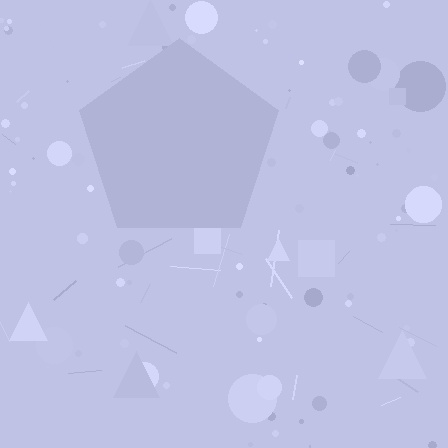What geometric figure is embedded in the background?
A pentagon is embedded in the background.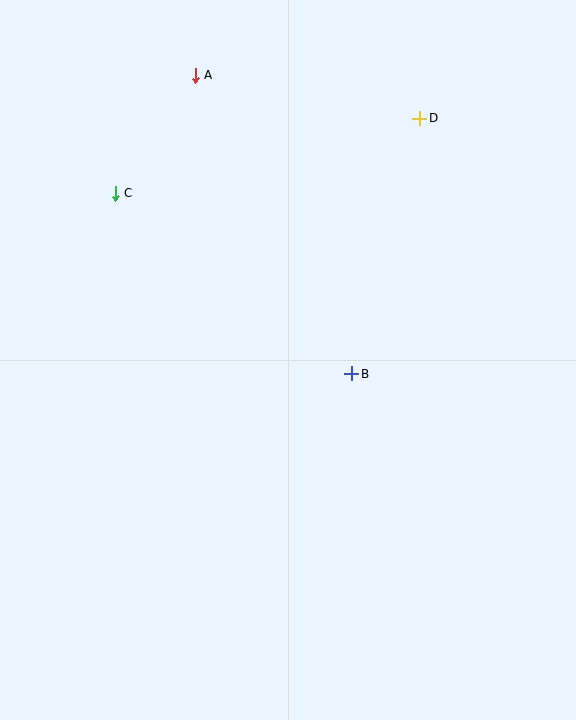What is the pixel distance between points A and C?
The distance between A and C is 143 pixels.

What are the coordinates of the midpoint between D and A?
The midpoint between D and A is at (307, 97).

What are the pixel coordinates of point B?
Point B is at (352, 374).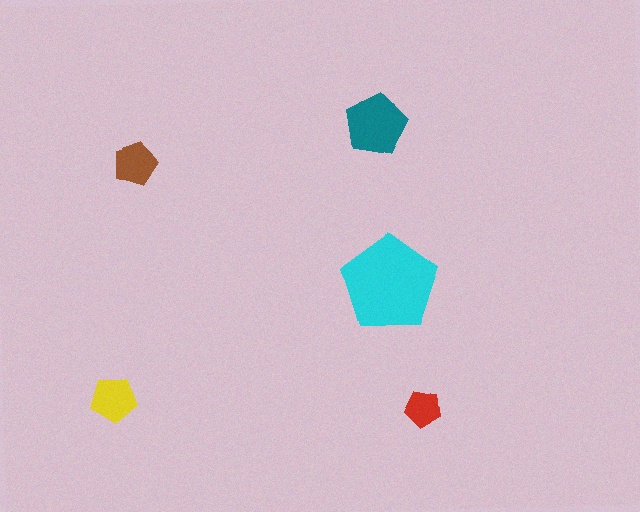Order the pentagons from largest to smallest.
the cyan one, the teal one, the yellow one, the brown one, the red one.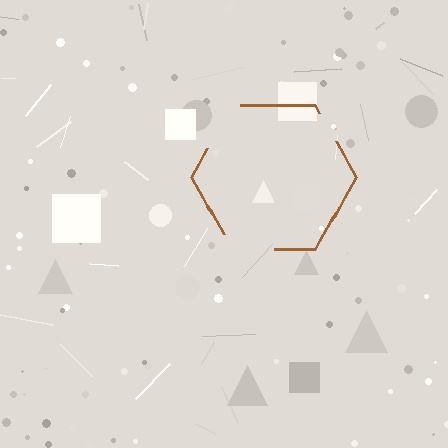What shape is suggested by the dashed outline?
The dashed outline suggests a hexagon.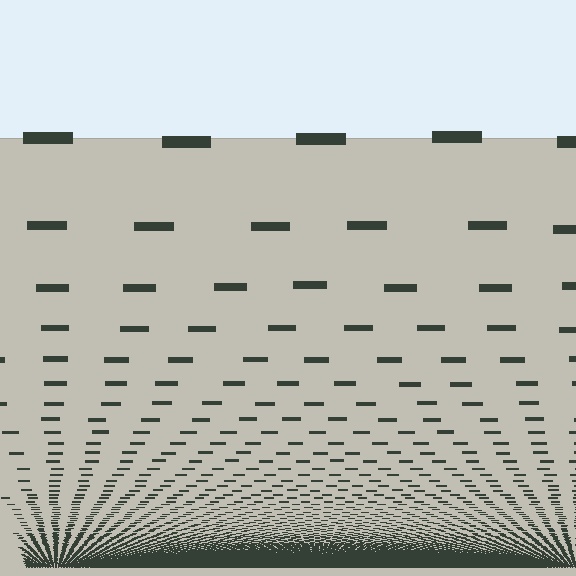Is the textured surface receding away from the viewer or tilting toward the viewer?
The surface appears to tilt toward the viewer. Texture elements get larger and sparser toward the top.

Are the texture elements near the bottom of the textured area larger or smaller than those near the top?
Smaller. The gradient is inverted — elements near the bottom are smaller and denser.